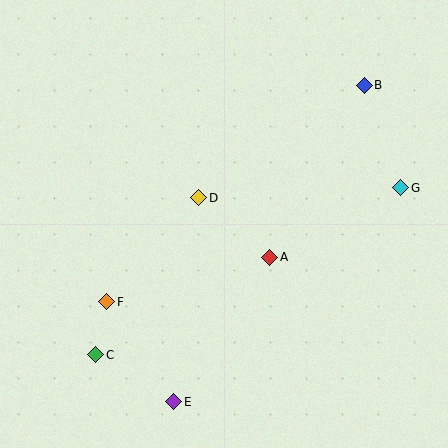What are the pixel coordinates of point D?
Point D is at (199, 198).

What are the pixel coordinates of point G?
Point G is at (401, 188).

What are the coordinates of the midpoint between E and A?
The midpoint between E and A is at (222, 330).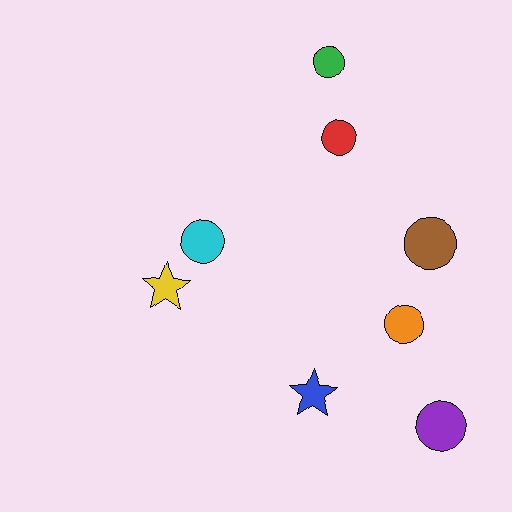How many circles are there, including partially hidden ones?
There are 6 circles.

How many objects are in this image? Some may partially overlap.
There are 8 objects.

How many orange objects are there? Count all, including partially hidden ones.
There is 1 orange object.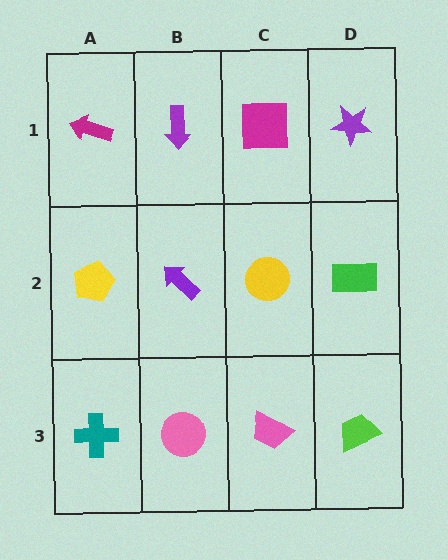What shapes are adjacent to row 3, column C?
A yellow circle (row 2, column C), a pink circle (row 3, column B), a lime trapezoid (row 3, column D).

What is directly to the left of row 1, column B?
A magenta arrow.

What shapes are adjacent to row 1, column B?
A purple arrow (row 2, column B), a magenta arrow (row 1, column A), a magenta square (row 1, column C).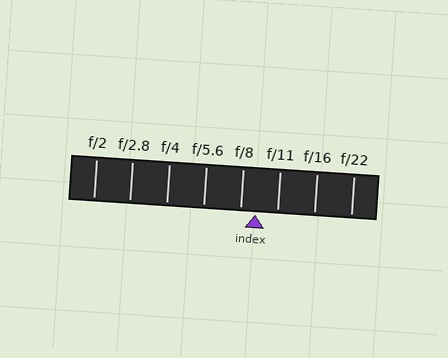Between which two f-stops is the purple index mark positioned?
The index mark is between f/8 and f/11.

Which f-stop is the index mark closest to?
The index mark is closest to f/8.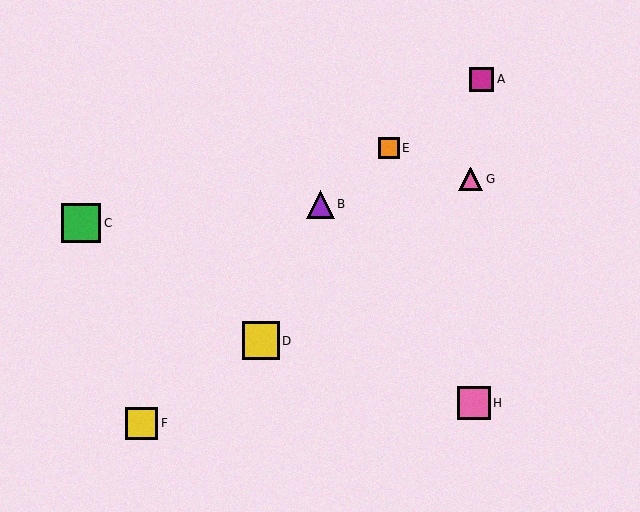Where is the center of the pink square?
The center of the pink square is at (474, 403).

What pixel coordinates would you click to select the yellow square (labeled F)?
Click at (142, 423) to select the yellow square F.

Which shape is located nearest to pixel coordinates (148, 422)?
The yellow square (labeled F) at (142, 423) is nearest to that location.